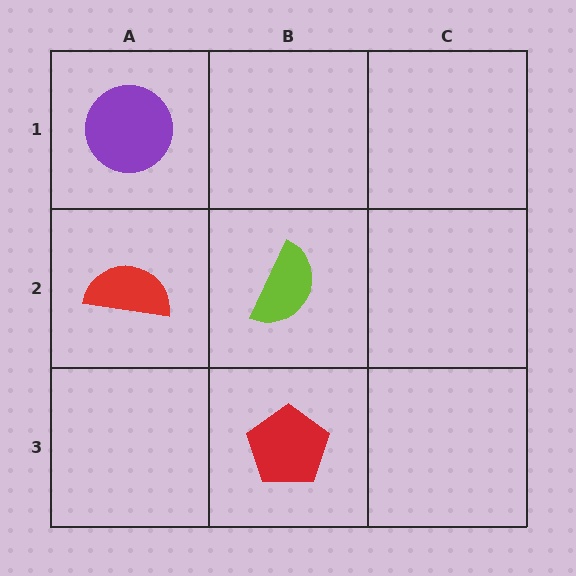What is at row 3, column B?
A red pentagon.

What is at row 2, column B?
A lime semicircle.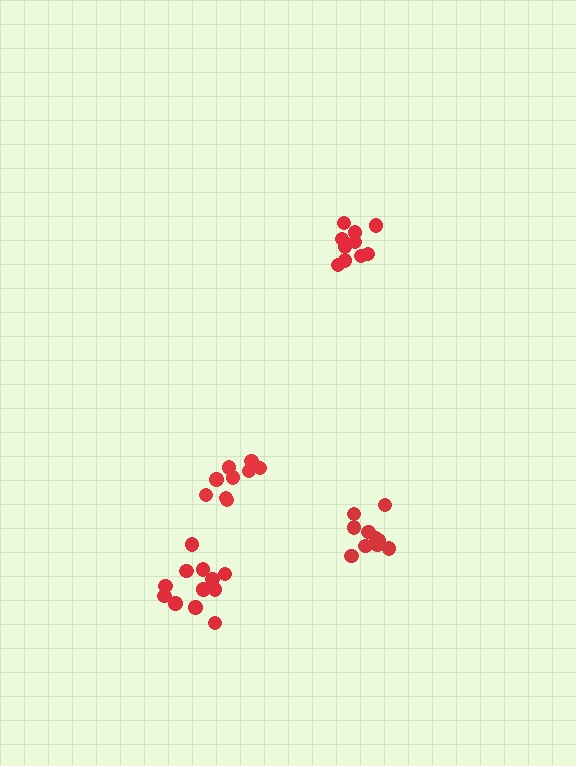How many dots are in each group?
Group 1: 10 dots, Group 2: 9 dots, Group 3: 12 dots, Group 4: 10 dots (41 total).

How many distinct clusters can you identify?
There are 4 distinct clusters.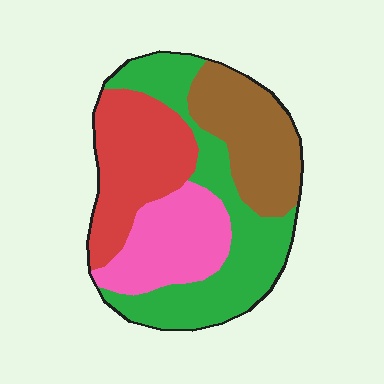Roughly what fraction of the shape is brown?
Brown covers 22% of the shape.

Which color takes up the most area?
Green, at roughly 35%.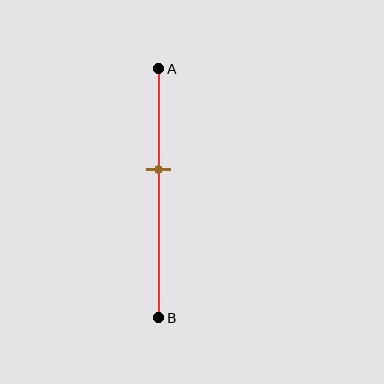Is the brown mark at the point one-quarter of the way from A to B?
No, the mark is at about 40% from A, not at the 25% one-quarter point.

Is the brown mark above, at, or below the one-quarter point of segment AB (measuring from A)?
The brown mark is below the one-quarter point of segment AB.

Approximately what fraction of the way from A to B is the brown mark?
The brown mark is approximately 40% of the way from A to B.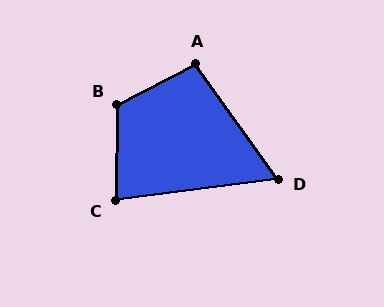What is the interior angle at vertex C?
Approximately 82 degrees (acute).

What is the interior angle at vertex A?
Approximately 98 degrees (obtuse).